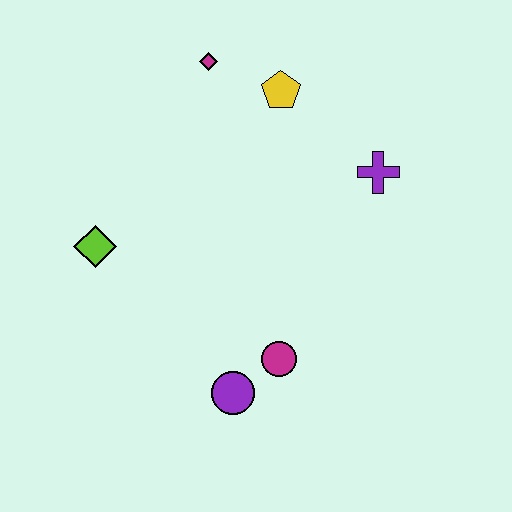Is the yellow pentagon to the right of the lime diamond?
Yes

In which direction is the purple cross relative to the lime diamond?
The purple cross is to the right of the lime diamond.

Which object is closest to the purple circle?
The magenta circle is closest to the purple circle.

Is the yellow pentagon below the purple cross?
No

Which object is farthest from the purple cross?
The lime diamond is farthest from the purple cross.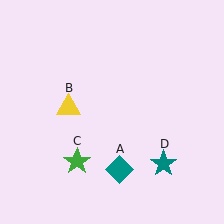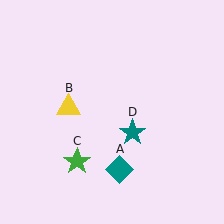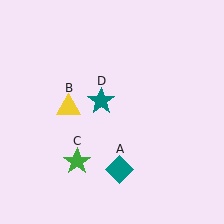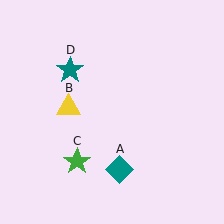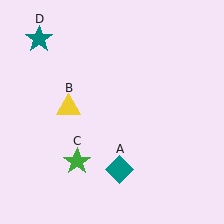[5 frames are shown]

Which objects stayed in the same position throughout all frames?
Teal diamond (object A) and yellow triangle (object B) and green star (object C) remained stationary.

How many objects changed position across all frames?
1 object changed position: teal star (object D).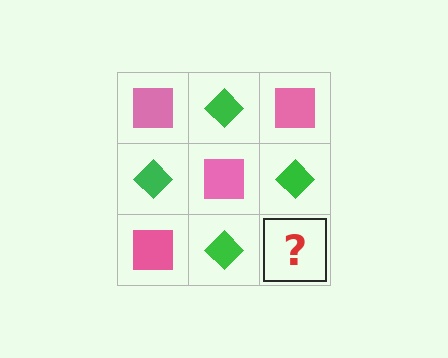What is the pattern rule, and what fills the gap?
The rule is that it alternates pink square and green diamond in a checkerboard pattern. The gap should be filled with a pink square.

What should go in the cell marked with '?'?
The missing cell should contain a pink square.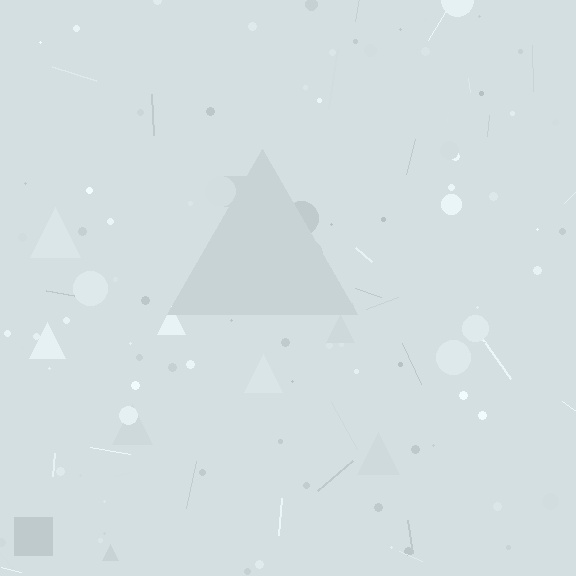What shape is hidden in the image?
A triangle is hidden in the image.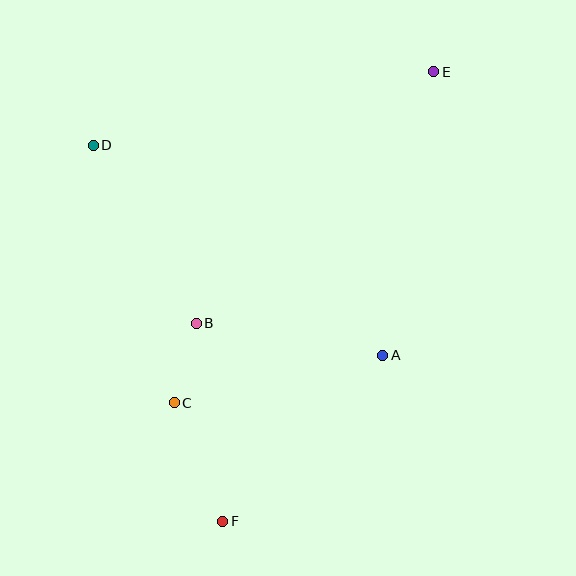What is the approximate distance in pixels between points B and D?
The distance between B and D is approximately 206 pixels.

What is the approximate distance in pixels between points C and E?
The distance between C and E is approximately 420 pixels.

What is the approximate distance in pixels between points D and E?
The distance between D and E is approximately 348 pixels.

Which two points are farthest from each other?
Points E and F are farthest from each other.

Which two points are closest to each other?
Points B and C are closest to each other.